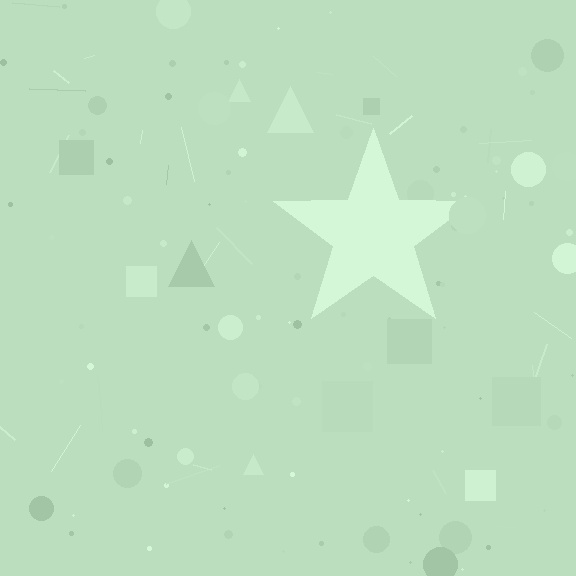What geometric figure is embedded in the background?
A star is embedded in the background.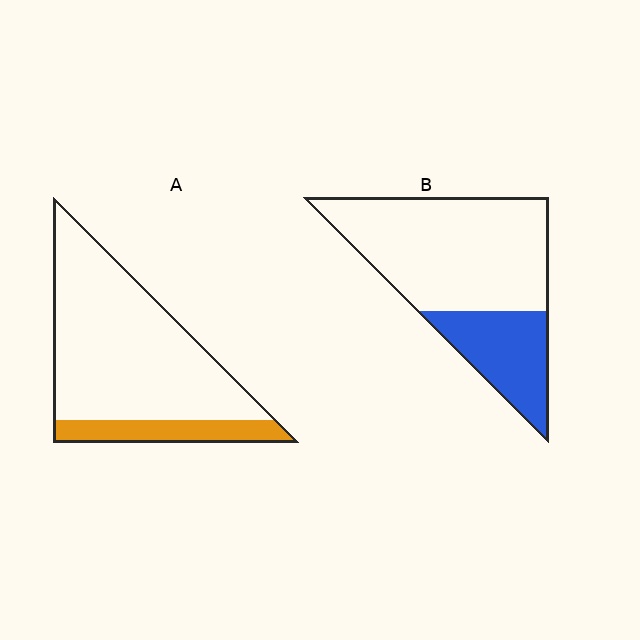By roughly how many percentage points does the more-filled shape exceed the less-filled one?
By roughly 10 percentage points (B over A).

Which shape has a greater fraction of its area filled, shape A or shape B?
Shape B.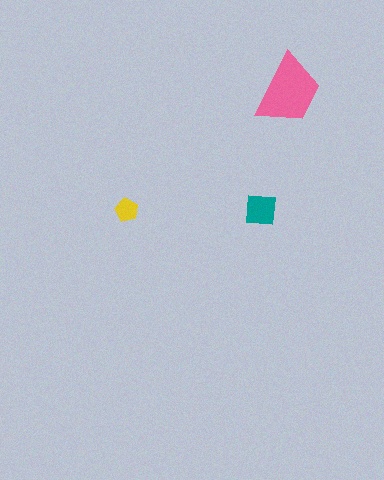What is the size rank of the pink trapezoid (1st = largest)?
1st.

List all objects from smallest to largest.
The yellow pentagon, the teal square, the pink trapezoid.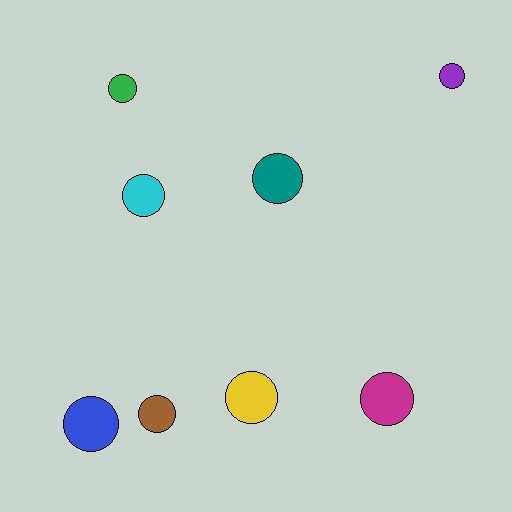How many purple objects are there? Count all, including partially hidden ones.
There is 1 purple object.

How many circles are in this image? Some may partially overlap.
There are 8 circles.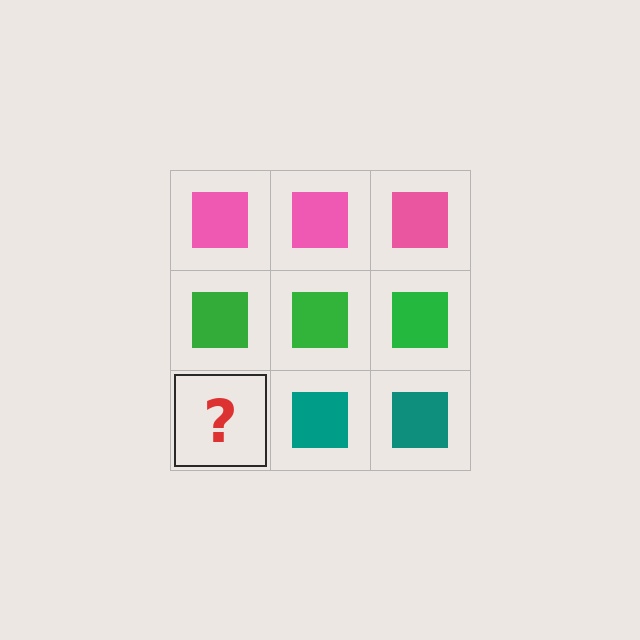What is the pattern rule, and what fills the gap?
The rule is that each row has a consistent color. The gap should be filled with a teal square.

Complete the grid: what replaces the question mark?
The question mark should be replaced with a teal square.